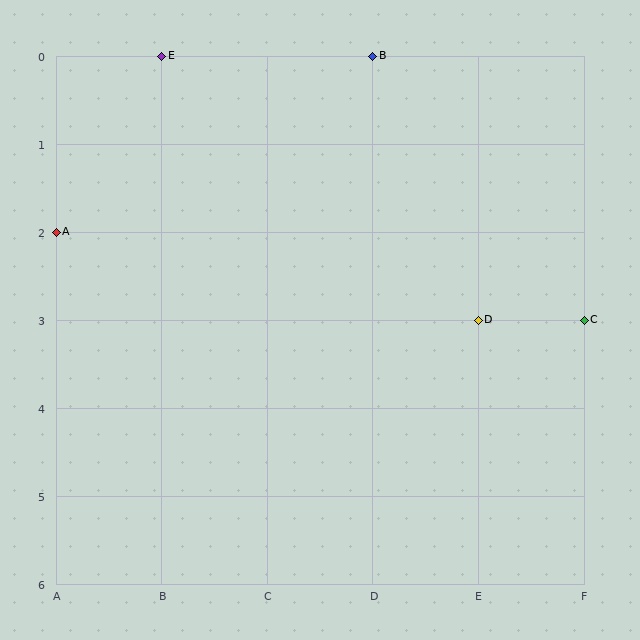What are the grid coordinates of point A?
Point A is at grid coordinates (A, 2).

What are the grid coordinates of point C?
Point C is at grid coordinates (F, 3).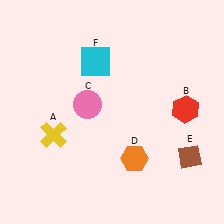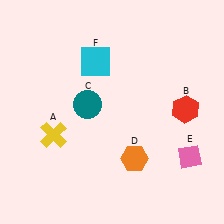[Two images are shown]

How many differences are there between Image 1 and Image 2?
There are 2 differences between the two images.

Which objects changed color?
C changed from pink to teal. E changed from brown to pink.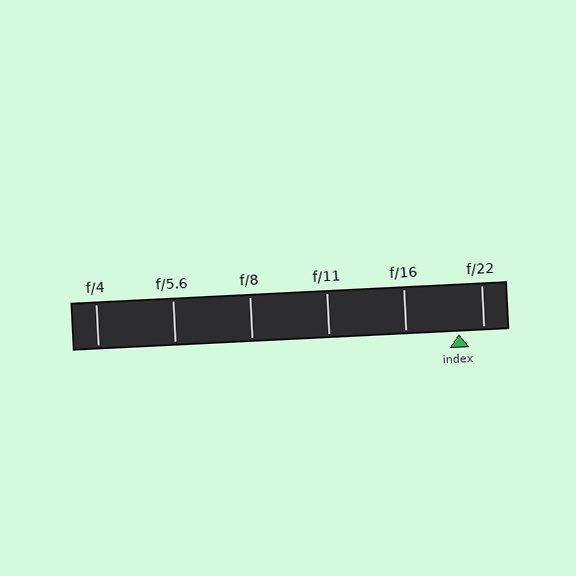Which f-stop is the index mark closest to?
The index mark is closest to f/22.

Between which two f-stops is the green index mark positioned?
The index mark is between f/16 and f/22.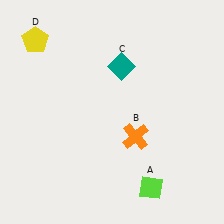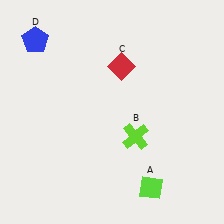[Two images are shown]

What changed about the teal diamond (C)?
In Image 1, C is teal. In Image 2, it changed to red.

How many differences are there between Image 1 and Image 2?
There are 3 differences between the two images.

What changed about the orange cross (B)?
In Image 1, B is orange. In Image 2, it changed to lime.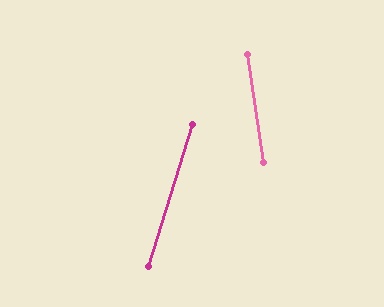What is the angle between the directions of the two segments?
Approximately 25 degrees.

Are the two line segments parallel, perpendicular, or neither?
Neither parallel nor perpendicular — they differ by about 25°.